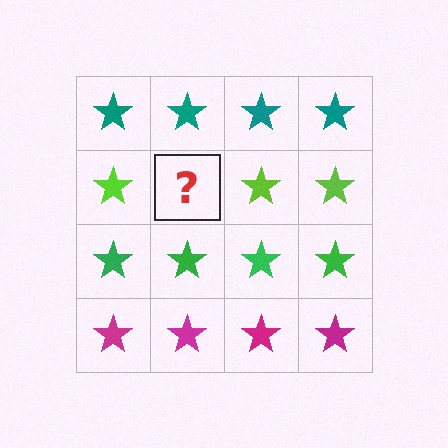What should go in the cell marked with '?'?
The missing cell should contain a lime star.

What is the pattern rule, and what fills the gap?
The rule is that each row has a consistent color. The gap should be filled with a lime star.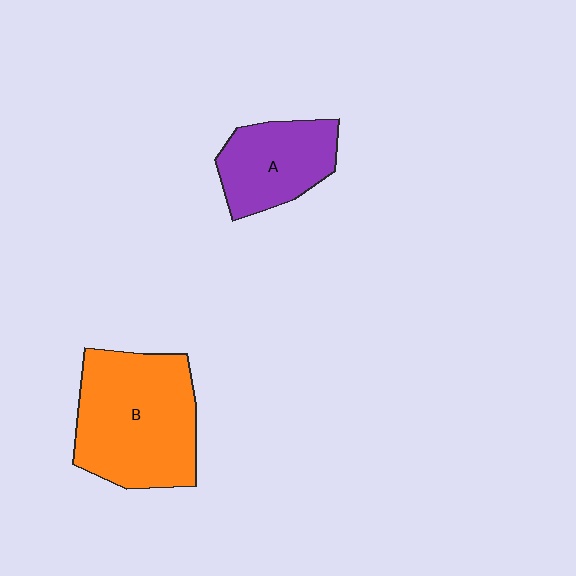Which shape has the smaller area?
Shape A (purple).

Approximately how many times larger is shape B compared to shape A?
Approximately 1.7 times.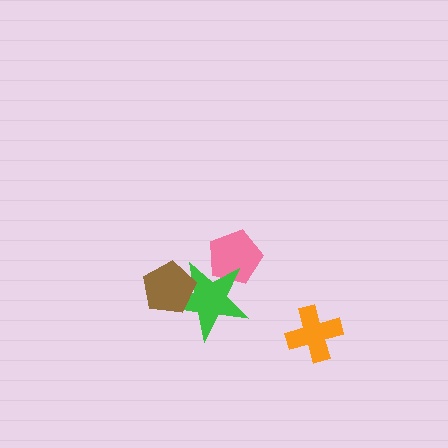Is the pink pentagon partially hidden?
Yes, it is partially covered by another shape.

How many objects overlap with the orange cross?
0 objects overlap with the orange cross.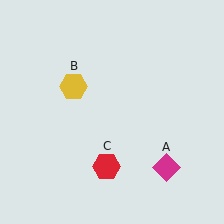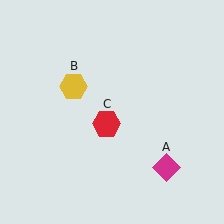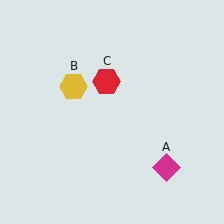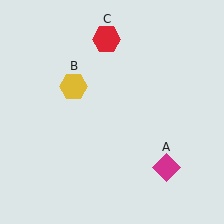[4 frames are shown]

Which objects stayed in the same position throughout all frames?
Magenta diamond (object A) and yellow hexagon (object B) remained stationary.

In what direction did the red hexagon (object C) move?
The red hexagon (object C) moved up.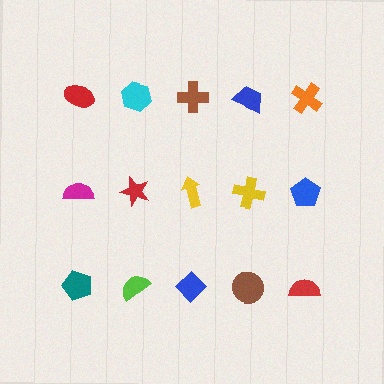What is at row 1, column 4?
A blue trapezoid.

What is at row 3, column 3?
A blue diamond.